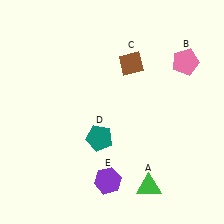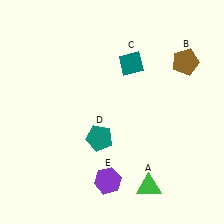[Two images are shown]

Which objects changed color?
B changed from pink to brown. C changed from brown to teal.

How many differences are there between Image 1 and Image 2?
There are 2 differences between the two images.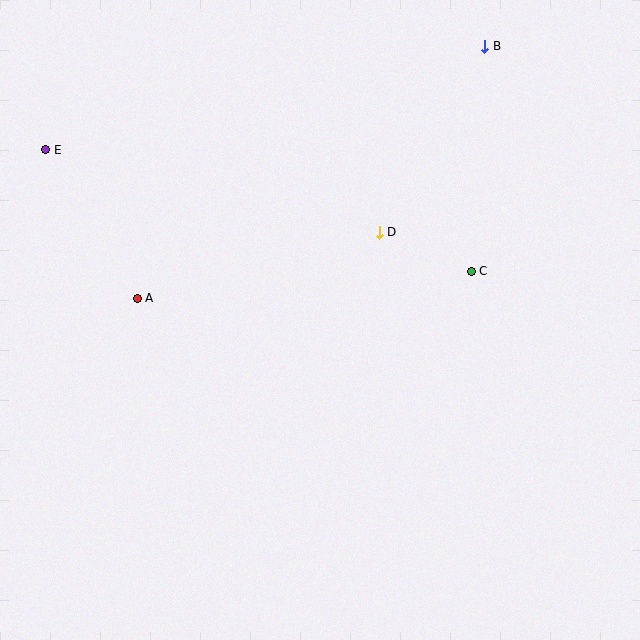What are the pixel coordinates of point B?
Point B is at (485, 46).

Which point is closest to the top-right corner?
Point B is closest to the top-right corner.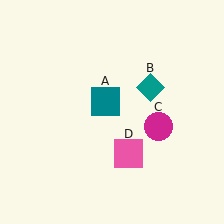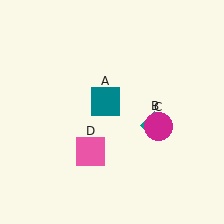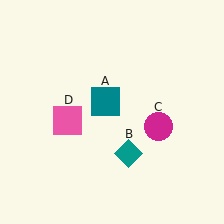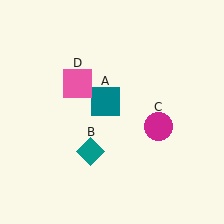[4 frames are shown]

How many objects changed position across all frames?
2 objects changed position: teal diamond (object B), pink square (object D).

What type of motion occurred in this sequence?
The teal diamond (object B), pink square (object D) rotated clockwise around the center of the scene.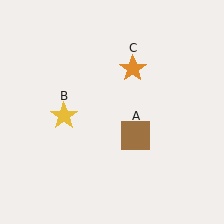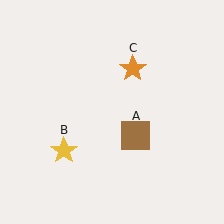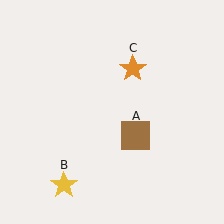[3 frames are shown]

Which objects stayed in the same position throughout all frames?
Brown square (object A) and orange star (object C) remained stationary.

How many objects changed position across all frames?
1 object changed position: yellow star (object B).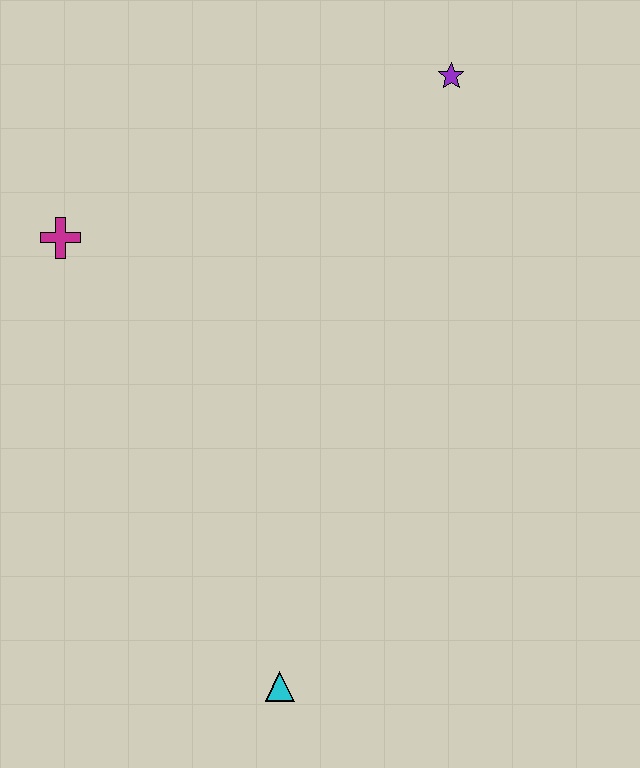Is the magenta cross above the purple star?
No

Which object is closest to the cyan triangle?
The magenta cross is closest to the cyan triangle.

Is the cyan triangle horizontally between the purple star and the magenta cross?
Yes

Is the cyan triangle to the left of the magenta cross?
No